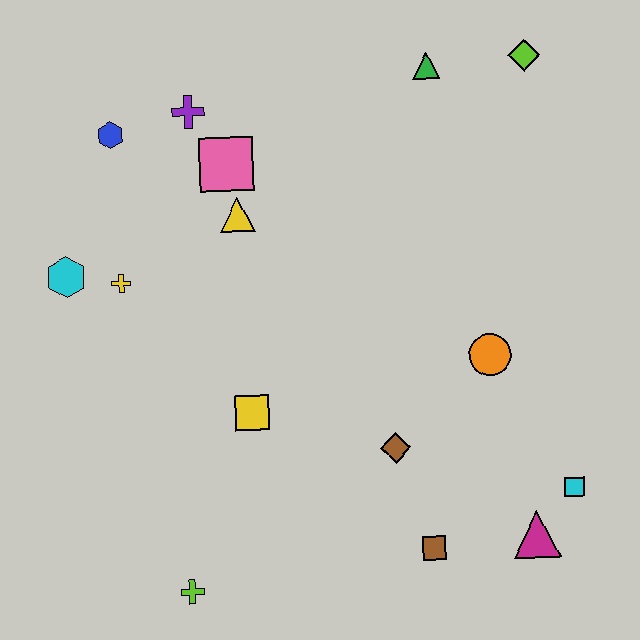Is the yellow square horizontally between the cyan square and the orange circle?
No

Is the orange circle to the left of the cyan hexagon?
No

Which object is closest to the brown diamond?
The brown square is closest to the brown diamond.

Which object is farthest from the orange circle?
The blue hexagon is farthest from the orange circle.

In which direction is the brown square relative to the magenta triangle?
The brown square is to the left of the magenta triangle.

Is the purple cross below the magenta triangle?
No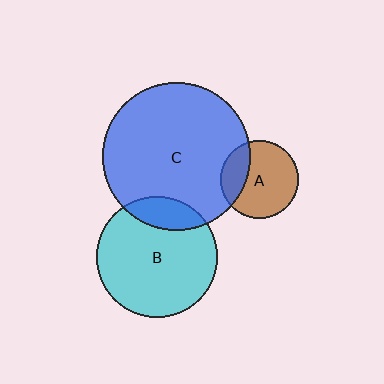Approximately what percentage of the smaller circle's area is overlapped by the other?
Approximately 25%.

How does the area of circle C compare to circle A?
Approximately 3.6 times.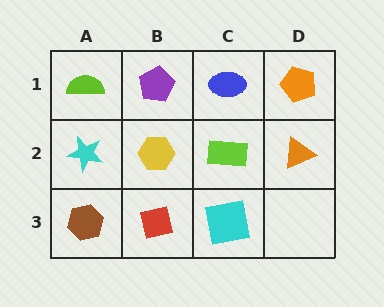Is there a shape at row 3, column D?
No, that cell is empty.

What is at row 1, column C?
A blue ellipse.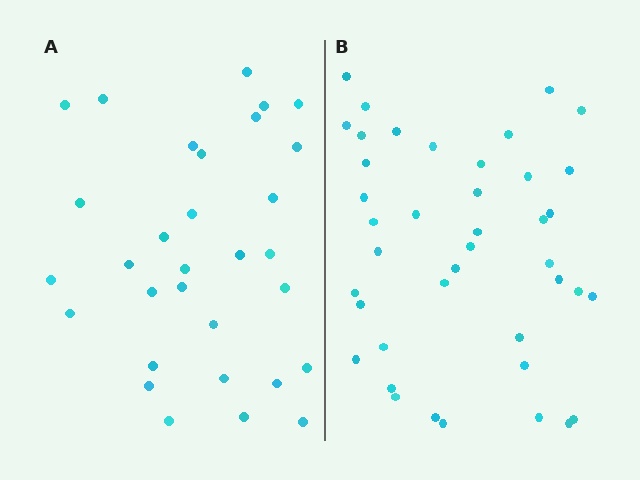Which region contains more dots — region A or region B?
Region B (the right region) has more dots.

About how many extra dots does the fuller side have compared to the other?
Region B has roughly 10 or so more dots than region A.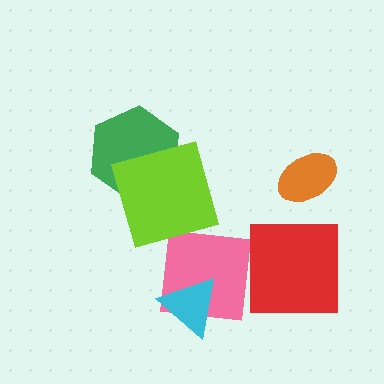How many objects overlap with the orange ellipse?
0 objects overlap with the orange ellipse.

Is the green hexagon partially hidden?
Yes, it is partially covered by another shape.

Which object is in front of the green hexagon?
The lime square is in front of the green hexagon.